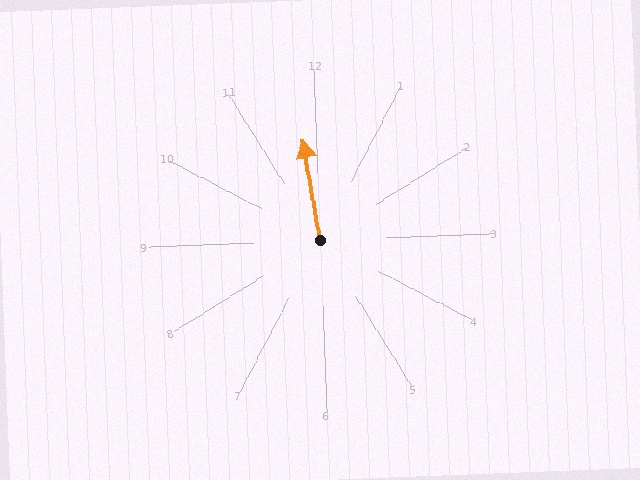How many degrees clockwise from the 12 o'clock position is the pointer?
Approximately 353 degrees.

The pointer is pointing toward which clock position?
Roughly 12 o'clock.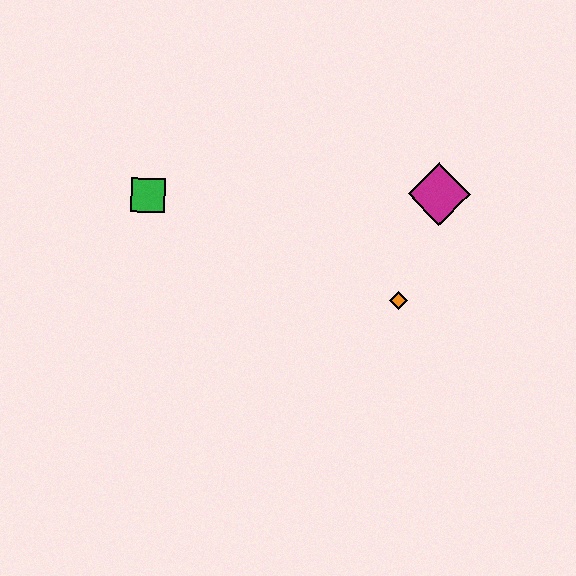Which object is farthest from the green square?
The magenta diamond is farthest from the green square.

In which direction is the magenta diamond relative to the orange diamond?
The magenta diamond is above the orange diamond.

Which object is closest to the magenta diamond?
The orange diamond is closest to the magenta diamond.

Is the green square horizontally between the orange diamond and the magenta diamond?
No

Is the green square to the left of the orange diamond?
Yes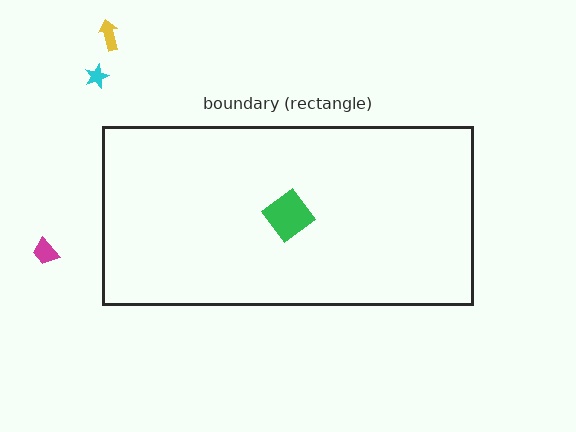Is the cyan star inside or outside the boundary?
Outside.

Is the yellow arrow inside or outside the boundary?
Outside.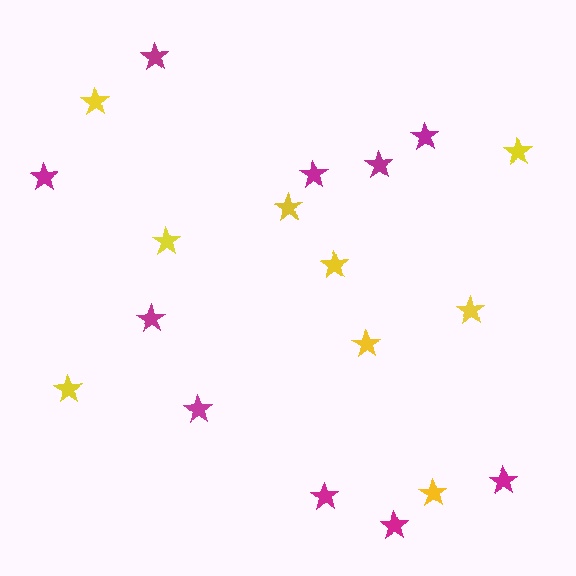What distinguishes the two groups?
There are 2 groups: one group of yellow stars (9) and one group of magenta stars (10).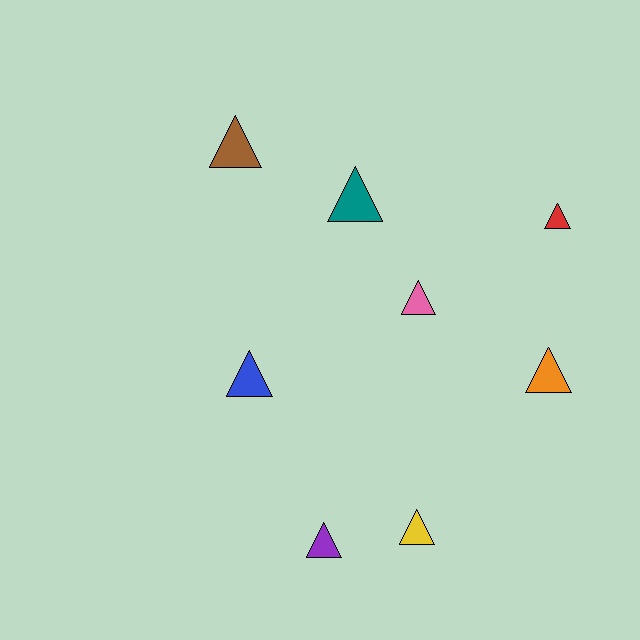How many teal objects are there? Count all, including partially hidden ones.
There is 1 teal object.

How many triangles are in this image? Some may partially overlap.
There are 8 triangles.